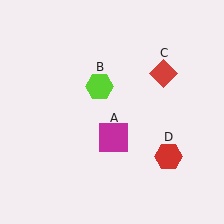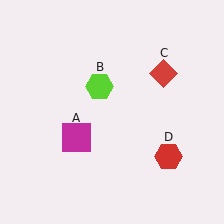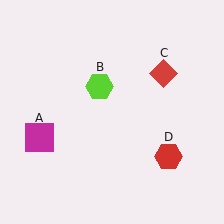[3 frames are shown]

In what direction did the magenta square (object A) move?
The magenta square (object A) moved left.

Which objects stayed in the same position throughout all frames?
Lime hexagon (object B) and red diamond (object C) and red hexagon (object D) remained stationary.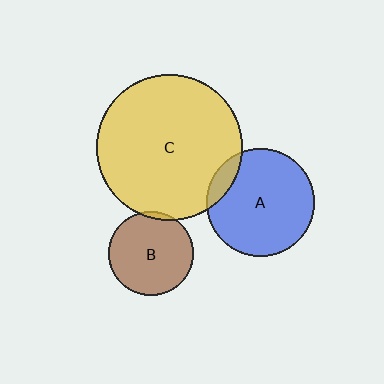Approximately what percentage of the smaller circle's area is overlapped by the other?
Approximately 5%.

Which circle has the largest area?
Circle C (yellow).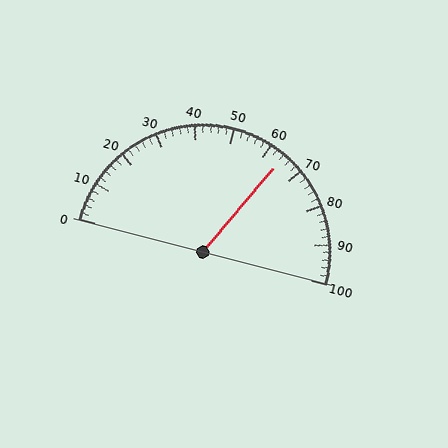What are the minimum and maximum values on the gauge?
The gauge ranges from 0 to 100.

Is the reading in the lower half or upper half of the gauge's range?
The reading is in the upper half of the range (0 to 100).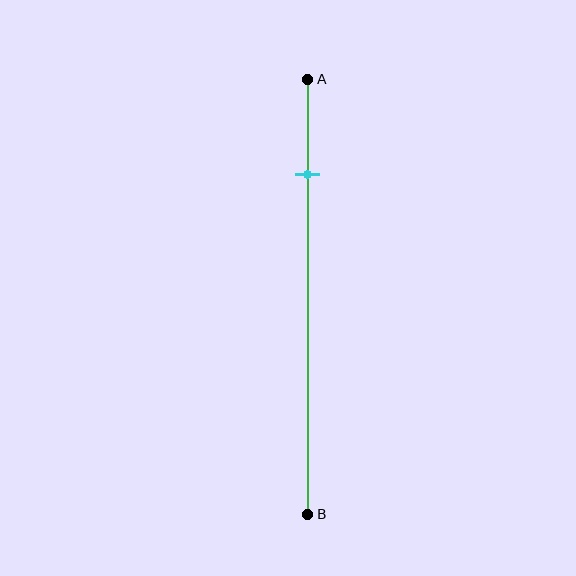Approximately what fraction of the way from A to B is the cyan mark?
The cyan mark is approximately 20% of the way from A to B.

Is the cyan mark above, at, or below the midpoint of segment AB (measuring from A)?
The cyan mark is above the midpoint of segment AB.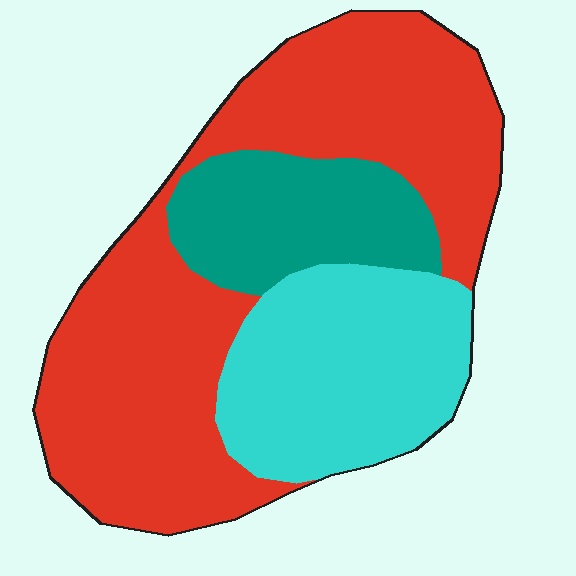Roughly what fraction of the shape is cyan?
Cyan covers 27% of the shape.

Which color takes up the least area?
Teal, at roughly 20%.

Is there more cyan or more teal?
Cyan.